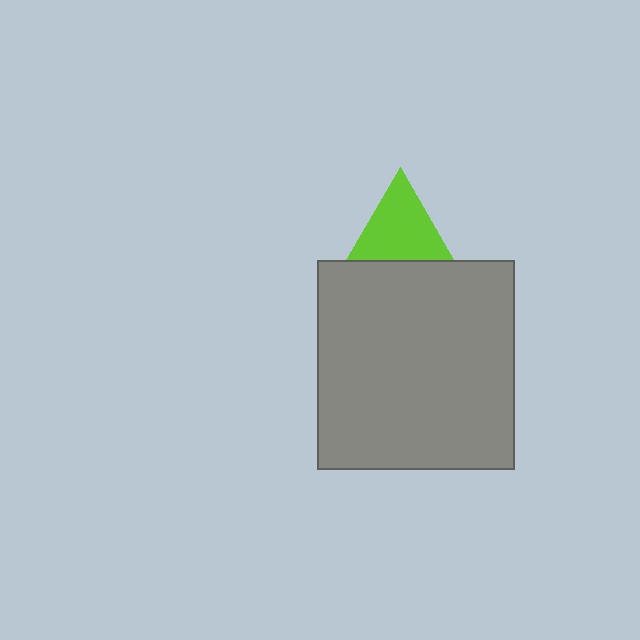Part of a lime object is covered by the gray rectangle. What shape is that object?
It is a triangle.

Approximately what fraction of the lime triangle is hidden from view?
Roughly 37% of the lime triangle is hidden behind the gray rectangle.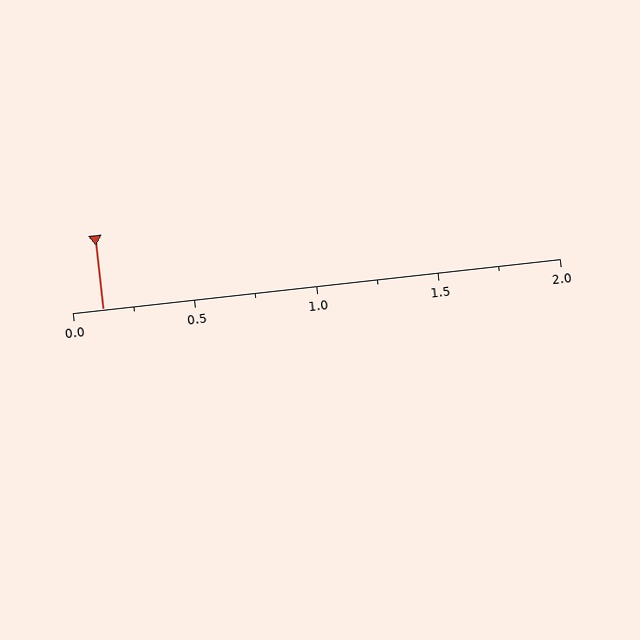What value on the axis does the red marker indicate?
The marker indicates approximately 0.12.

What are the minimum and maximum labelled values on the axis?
The axis runs from 0.0 to 2.0.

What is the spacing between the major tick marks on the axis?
The major ticks are spaced 0.5 apart.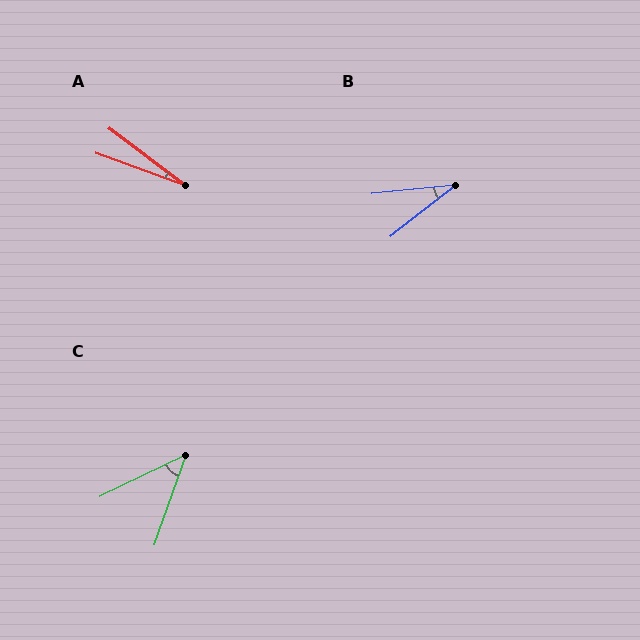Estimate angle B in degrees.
Approximately 32 degrees.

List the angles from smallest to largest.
A (17°), B (32°), C (45°).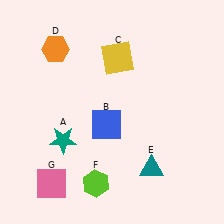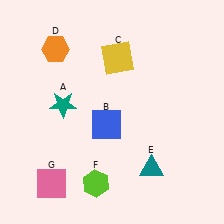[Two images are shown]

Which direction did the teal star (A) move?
The teal star (A) moved up.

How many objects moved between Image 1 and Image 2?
1 object moved between the two images.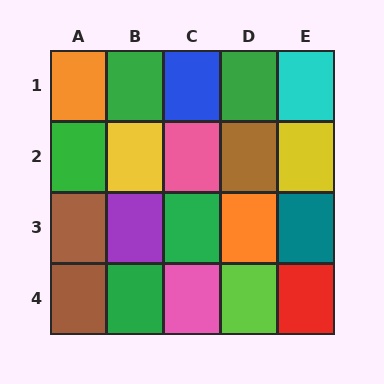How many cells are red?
1 cell is red.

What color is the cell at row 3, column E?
Teal.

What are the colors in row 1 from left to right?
Orange, green, blue, green, cyan.